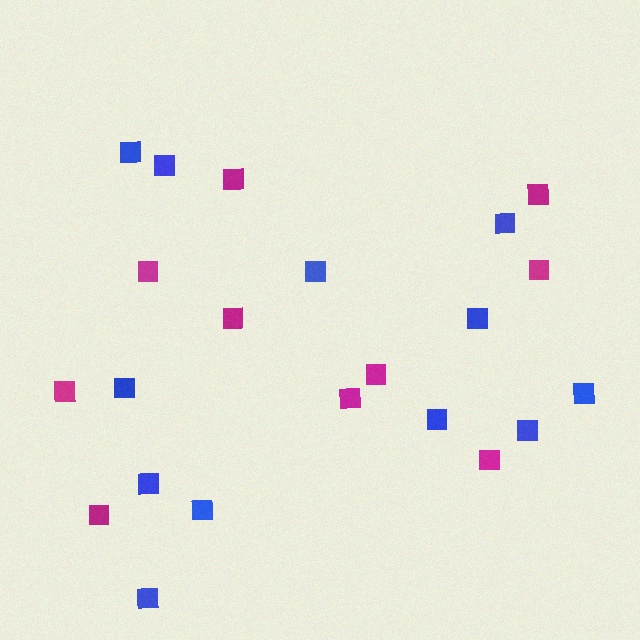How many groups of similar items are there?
There are 2 groups: one group of magenta squares (10) and one group of blue squares (12).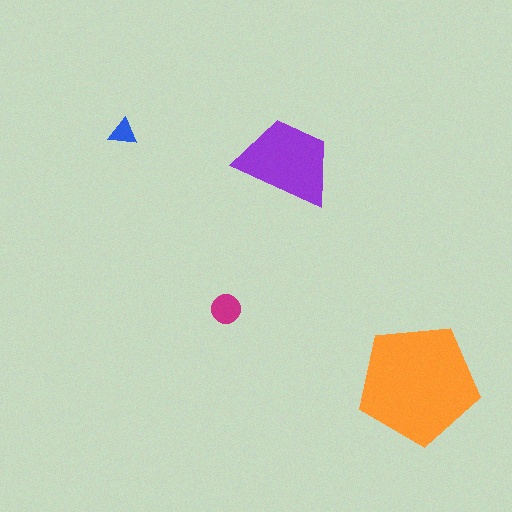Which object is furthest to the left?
The blue triangle is leftmost.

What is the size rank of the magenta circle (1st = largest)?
3rd.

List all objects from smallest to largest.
The blue triangle, the magenta circle, the purple trapezoid, the orange pentagon.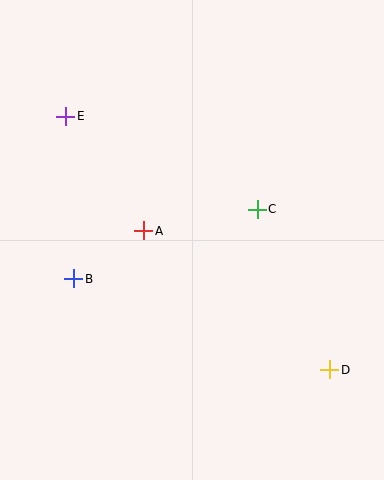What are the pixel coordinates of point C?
Point C is at (257, 209).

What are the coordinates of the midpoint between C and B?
The midpoint between C and B is at (166, 244).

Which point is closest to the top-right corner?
Point C is closest to the top-right corner.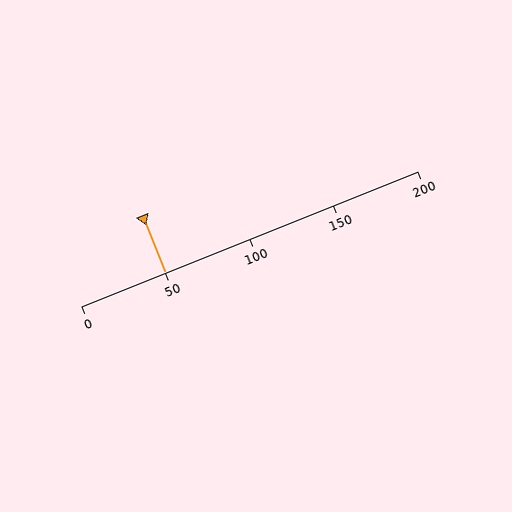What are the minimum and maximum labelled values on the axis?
The axis runs from 0 to 200.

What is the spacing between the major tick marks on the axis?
The major ticks are spaced 50 apart.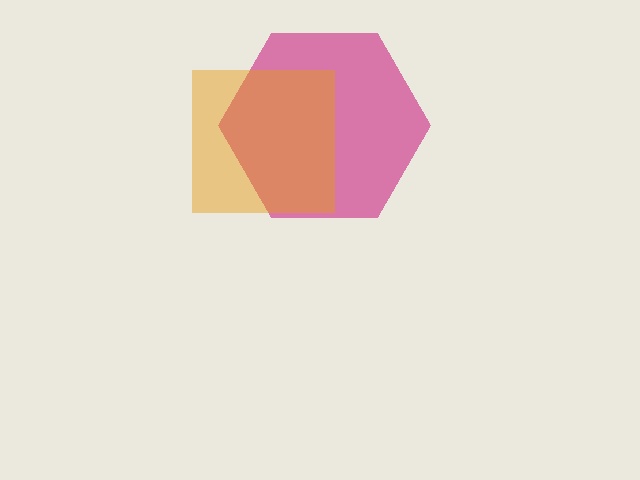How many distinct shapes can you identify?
There are 2 distinct shapes: a magenta hexagon, an orange square.